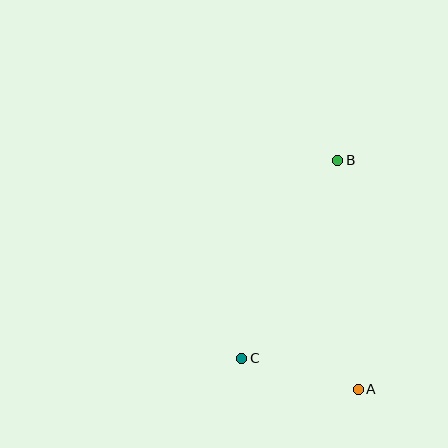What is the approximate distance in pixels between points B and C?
The distance between B and C is approximately 220 pixels.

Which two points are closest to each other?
Points A and C are closest to each other.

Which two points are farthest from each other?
Points A and B are farthest from each other.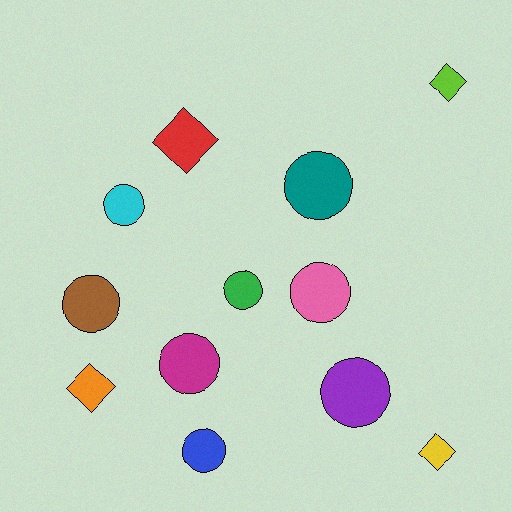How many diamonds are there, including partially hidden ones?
There are 4 diamonds.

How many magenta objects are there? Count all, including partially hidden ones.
There is 1 magenta object.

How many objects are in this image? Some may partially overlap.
There are 12 objects.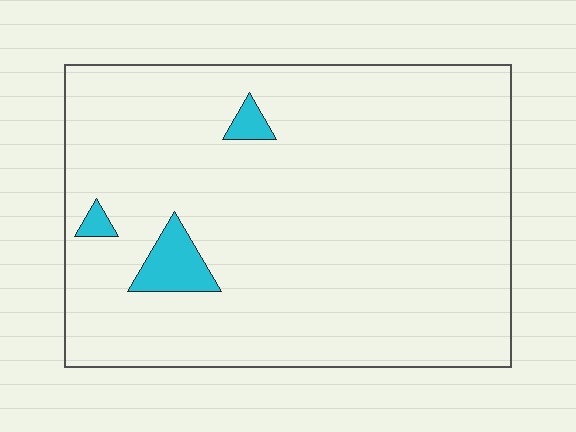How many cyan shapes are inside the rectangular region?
3.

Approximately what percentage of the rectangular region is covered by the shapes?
Approximately 5%.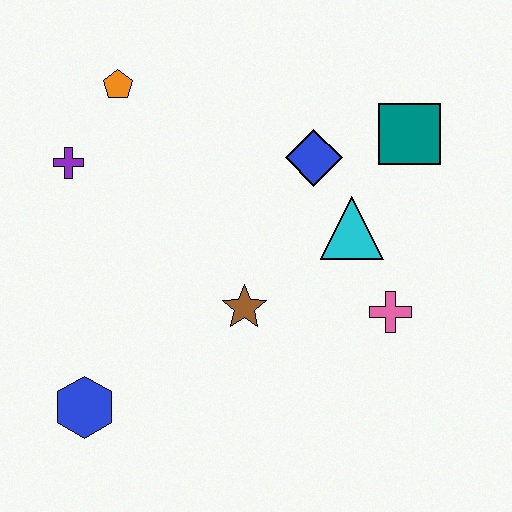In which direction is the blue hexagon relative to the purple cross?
The blue hexagon is below the purple cross.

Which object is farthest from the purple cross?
The pink cross is farthest from the purple cross.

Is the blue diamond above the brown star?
Yes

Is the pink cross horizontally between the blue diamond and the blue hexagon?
No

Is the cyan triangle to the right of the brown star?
Yes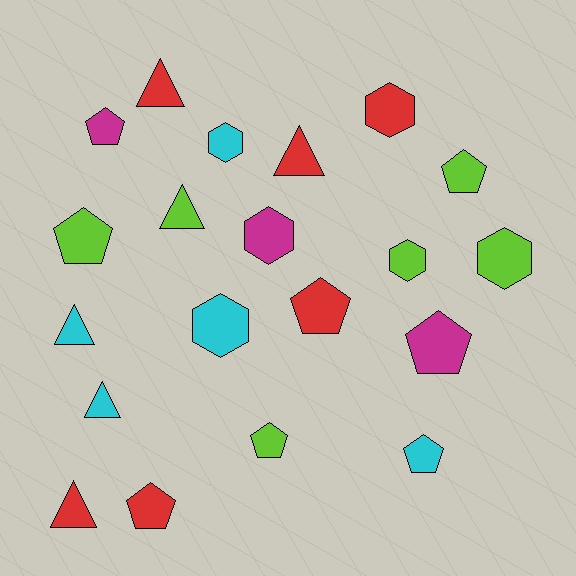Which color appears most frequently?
Red, with 6 objects.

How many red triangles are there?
There are 3 red triangles.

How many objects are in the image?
There are 20 objects.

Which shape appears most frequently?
Pentagon, with 8 objects.